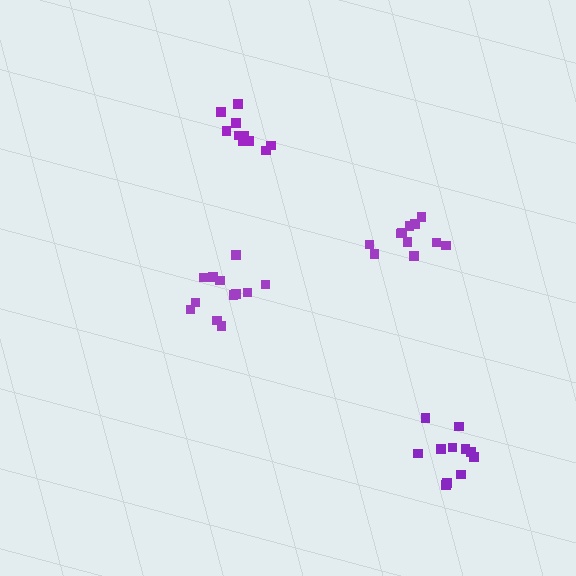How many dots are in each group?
Group 1: 11 dots, Group 2: 12 dots, Group 3: 10 dots, Group 4: 11 dots (44 total).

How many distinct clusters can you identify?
There are 4 distinct clusters.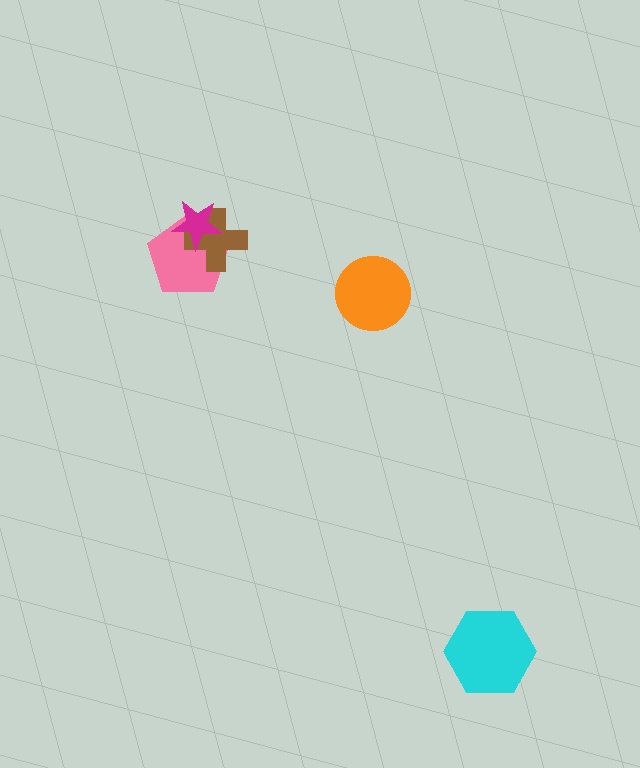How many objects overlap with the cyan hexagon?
0 objects overlap with the cyan hexagon.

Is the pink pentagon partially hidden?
Yes, it is partially covered by another shape.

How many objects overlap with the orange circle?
0 objects overlap with the orange circle.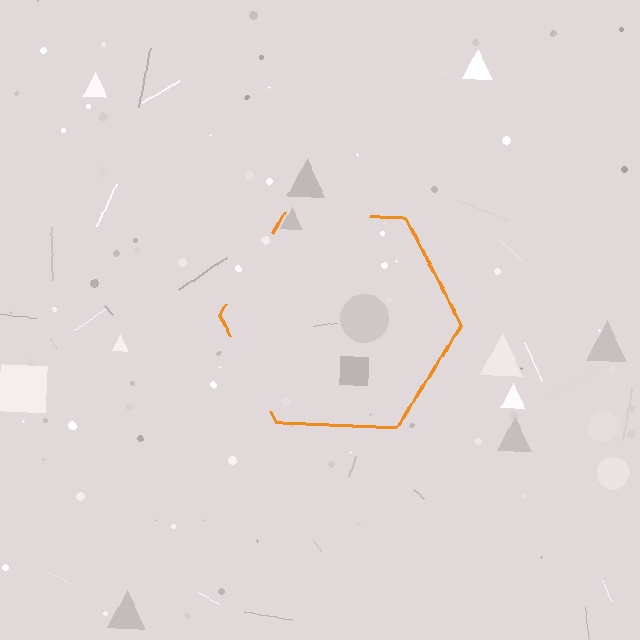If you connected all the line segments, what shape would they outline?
They would outline a hexagon.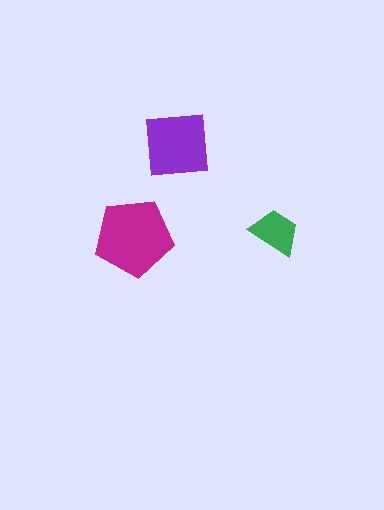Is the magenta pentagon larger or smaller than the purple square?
Larger.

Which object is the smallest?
The green trapezoid.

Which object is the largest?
The magenta pentagon.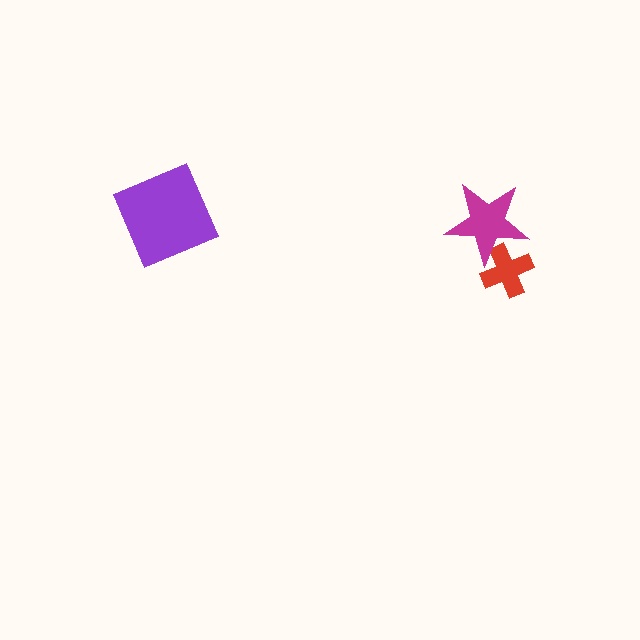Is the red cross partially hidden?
Yes, it is partially covered by another shape.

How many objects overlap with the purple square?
0 objects overlap with the purple square.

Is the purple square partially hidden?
No, no other shape covers it.